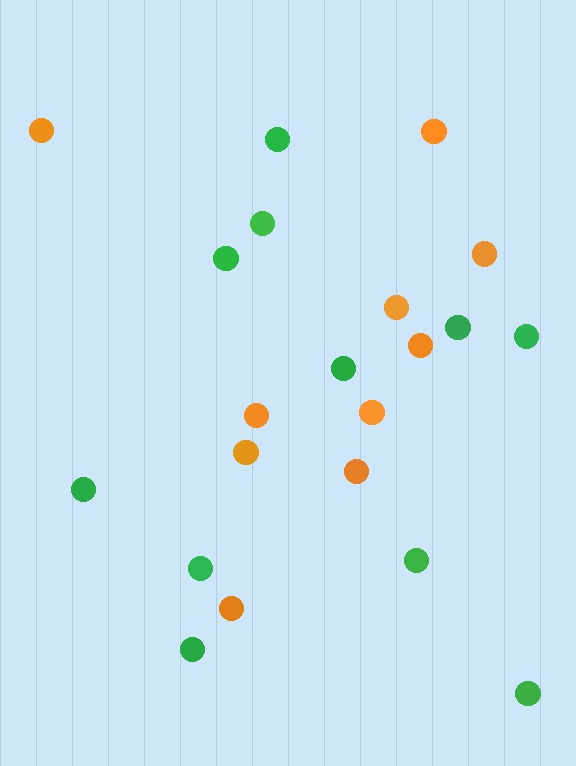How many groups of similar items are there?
There are 2 groups: one group of green circles (11) and one group of orange circles (10).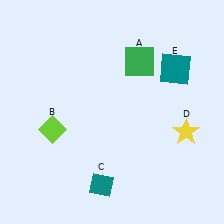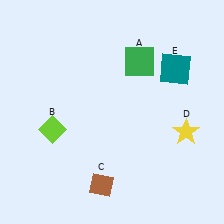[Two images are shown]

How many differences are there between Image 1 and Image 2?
There is 1 difference between the two images.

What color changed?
The diamond (C) changed from teal in Image 1 to brown in Image 2.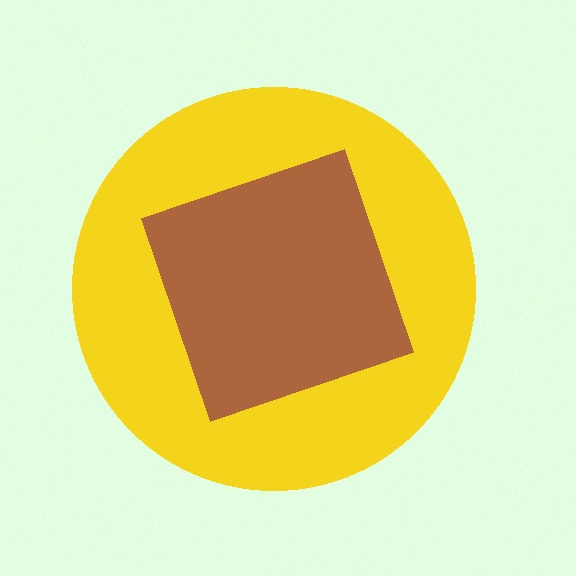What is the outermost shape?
The yellow circle.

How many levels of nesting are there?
2.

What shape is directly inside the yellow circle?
The brown diamond.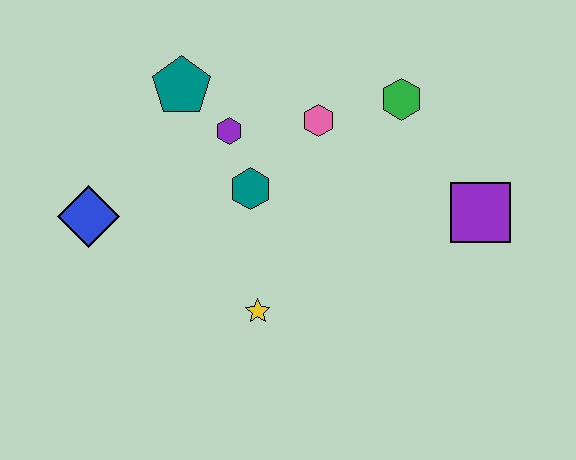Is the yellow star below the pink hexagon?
Yes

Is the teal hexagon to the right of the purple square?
No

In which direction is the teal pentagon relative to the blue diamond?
The teal pentagon is above the blue diamond.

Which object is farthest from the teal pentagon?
The purple square is farthest from the teal pentagon.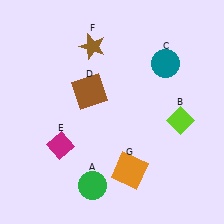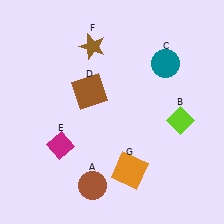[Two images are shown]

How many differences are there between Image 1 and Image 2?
There is 1 difference between the two images.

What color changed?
The circle (A) changed from green in Image 1 to brown in Image 2.